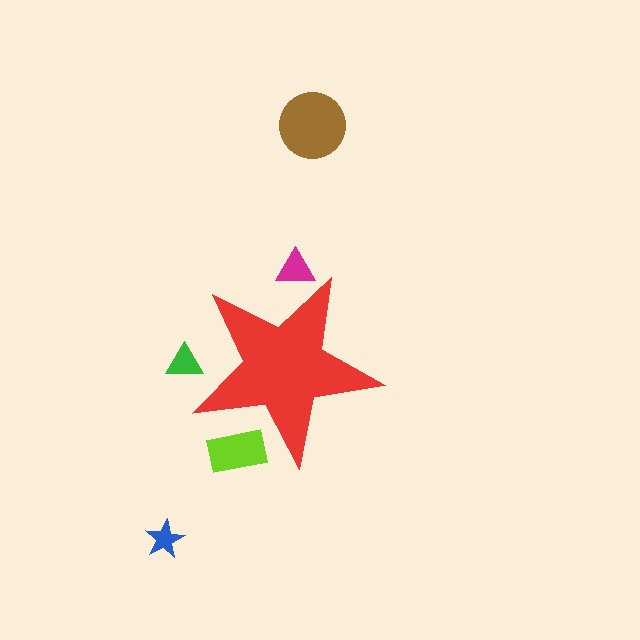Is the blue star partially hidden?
No, the blue star is fully visible.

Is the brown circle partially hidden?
No, the brown circle is fully visible.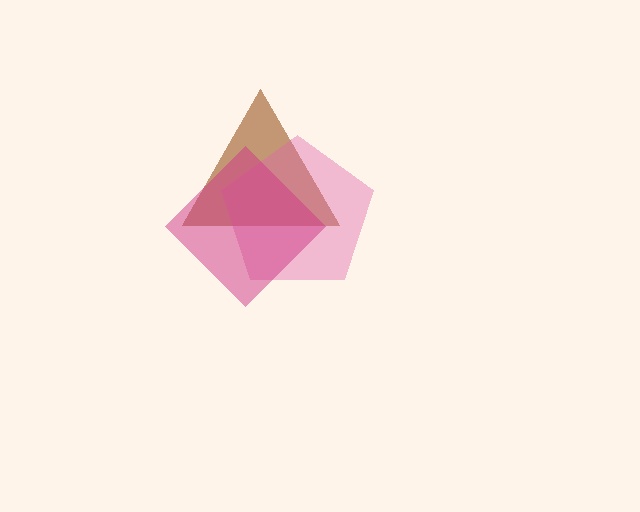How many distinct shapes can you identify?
There are 3 distinct shapes: a brown triangle, a pink pentagon, a magenta diamond.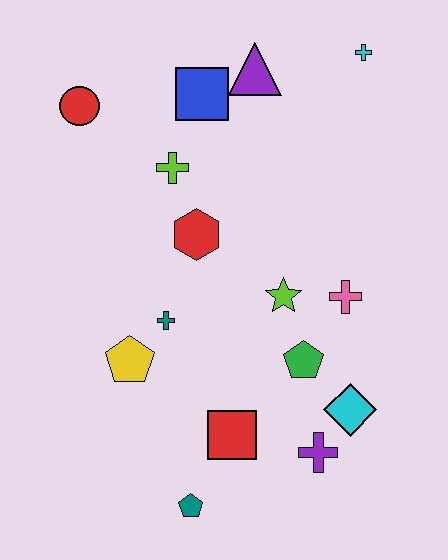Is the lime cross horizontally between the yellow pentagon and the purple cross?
Yes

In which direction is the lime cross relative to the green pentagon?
The lime cross is above the green pentagon.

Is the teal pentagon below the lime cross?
Yes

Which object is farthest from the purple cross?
The red circle is farthest from the purple cross.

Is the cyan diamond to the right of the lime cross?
Yes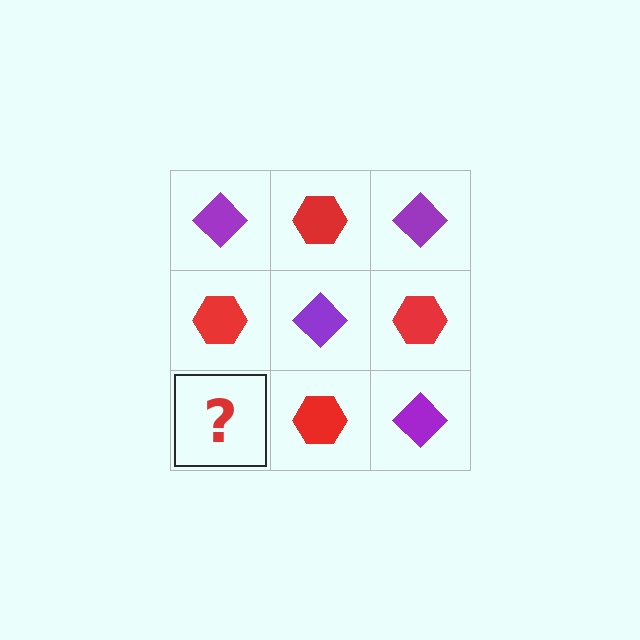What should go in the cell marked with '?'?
The missing cell should contain a purple diamond.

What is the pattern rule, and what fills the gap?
The rule is that it alternates purple diamond and red hexagon in a checkerboard pattern. The gap should be filled with a purple diamond.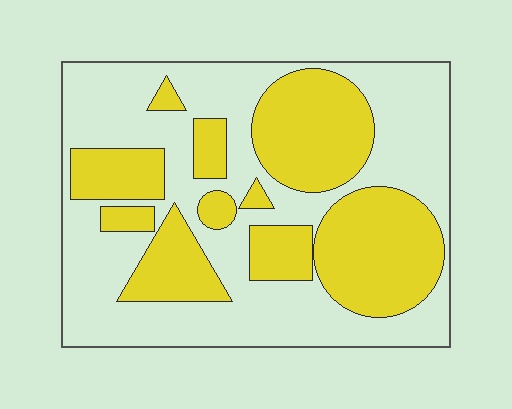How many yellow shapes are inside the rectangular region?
10.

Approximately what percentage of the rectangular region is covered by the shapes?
Approximately 40%.